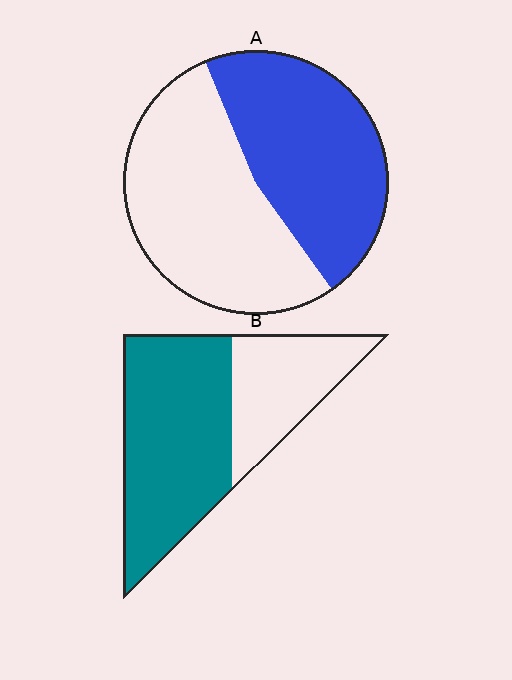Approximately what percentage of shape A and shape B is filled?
A is approximately 45% and B is approximately 65%.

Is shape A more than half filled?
Roughly half.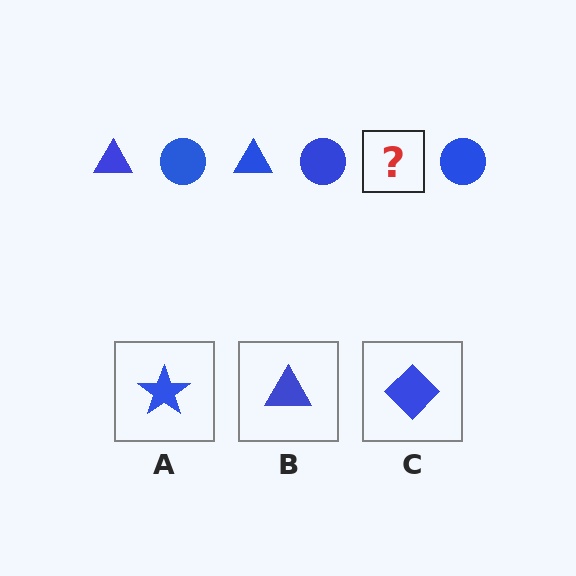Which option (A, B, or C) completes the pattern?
B.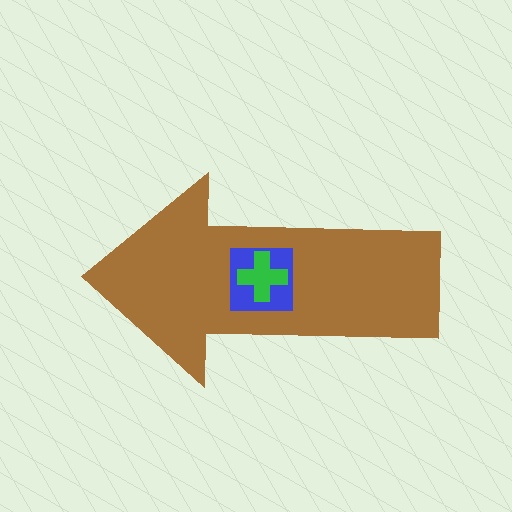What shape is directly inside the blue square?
The green cross.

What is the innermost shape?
The green cross.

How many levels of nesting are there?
3.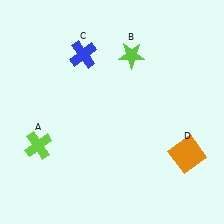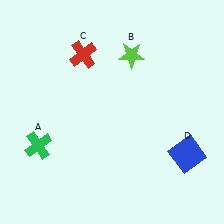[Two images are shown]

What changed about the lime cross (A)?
In Image 1, A is lime. In Image 2, it changed to green.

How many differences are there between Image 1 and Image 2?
There are 3 differences between the two images.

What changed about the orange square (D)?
In Image 1, D is orange. In Image 2, it changed to blue.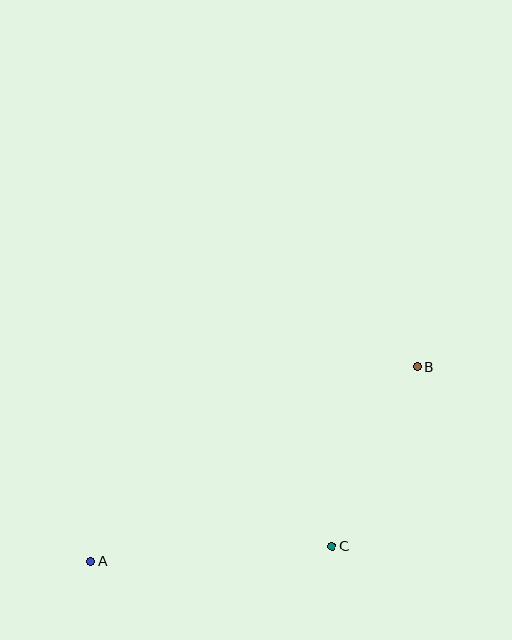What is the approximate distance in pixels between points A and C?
The distance between A and C is approximately 242 pixels.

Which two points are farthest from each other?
Points A and B are farthest from each other.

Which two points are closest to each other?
Points B and C are closest to each other.